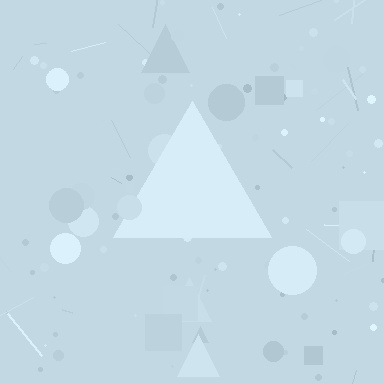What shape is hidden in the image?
A triangle is hidden in the image.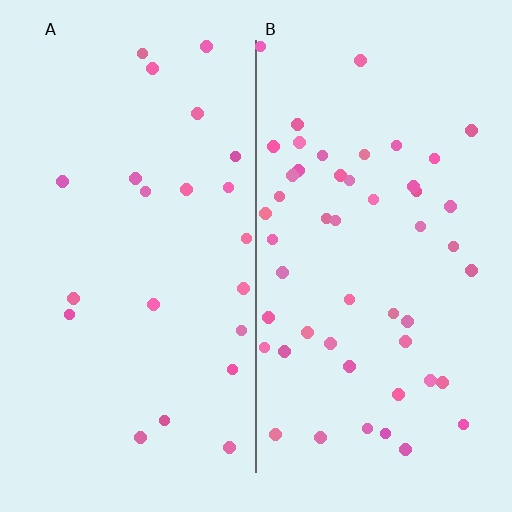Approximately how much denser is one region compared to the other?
Approximately 2.3× — region B over region A.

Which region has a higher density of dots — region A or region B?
B (the right).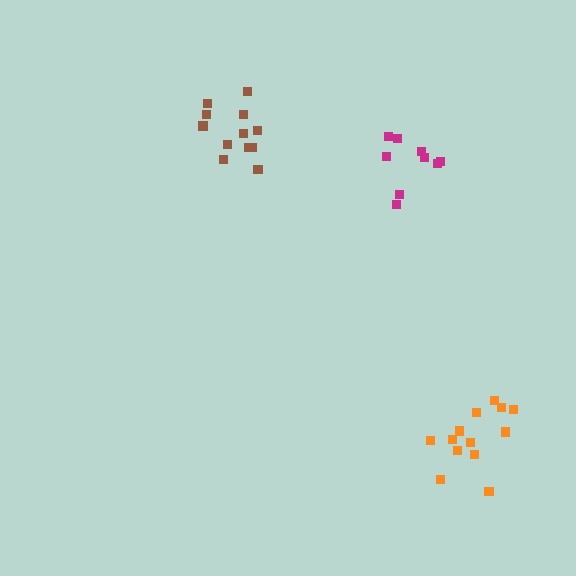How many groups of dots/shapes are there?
There are 3 groups.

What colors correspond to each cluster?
The clusters are colored: magenta, orange, brown.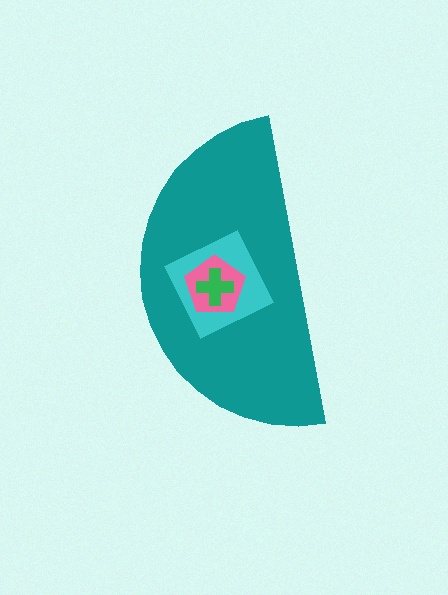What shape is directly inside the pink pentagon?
The green cross.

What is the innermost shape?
The green cross.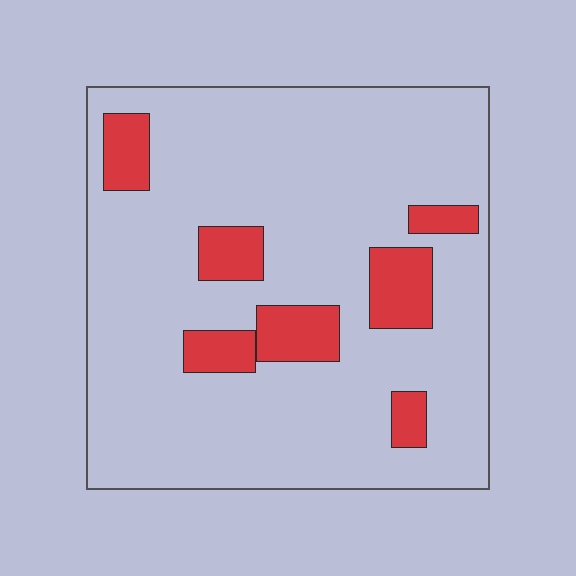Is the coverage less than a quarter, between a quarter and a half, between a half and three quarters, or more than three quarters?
Less than a quarter.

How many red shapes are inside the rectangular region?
7.